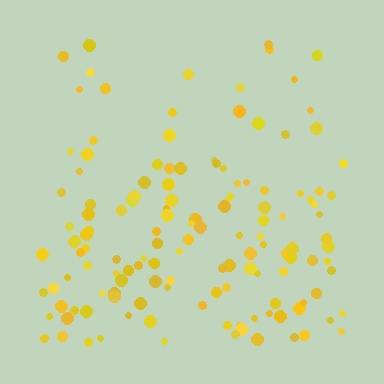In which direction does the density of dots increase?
From top to bottom, with the bottom side densest.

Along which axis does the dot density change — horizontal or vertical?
Vertical.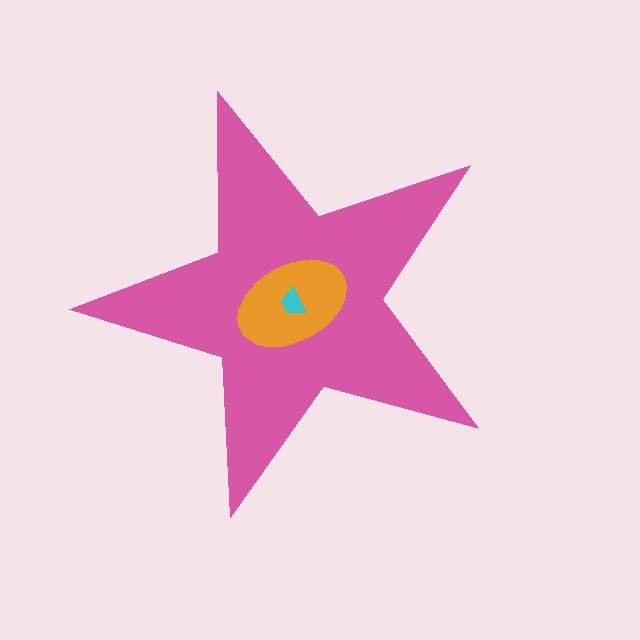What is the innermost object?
The cyan trapezoid.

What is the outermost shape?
The pink star.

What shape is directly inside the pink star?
The orange ellipse.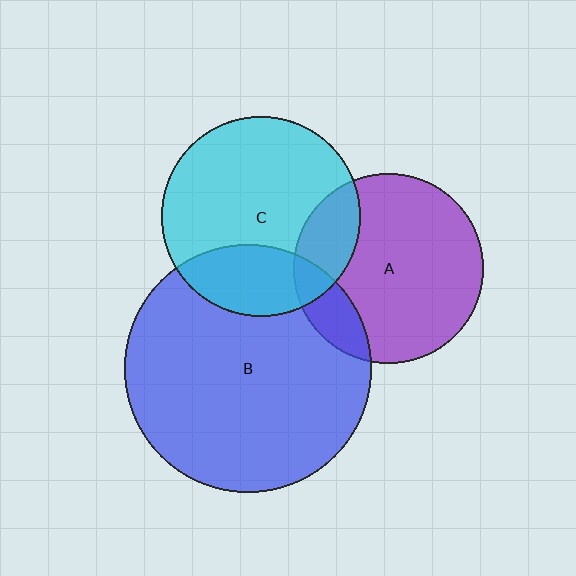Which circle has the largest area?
Circle B (blue).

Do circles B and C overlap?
Yes.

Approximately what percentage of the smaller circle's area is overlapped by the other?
Approximately 25%.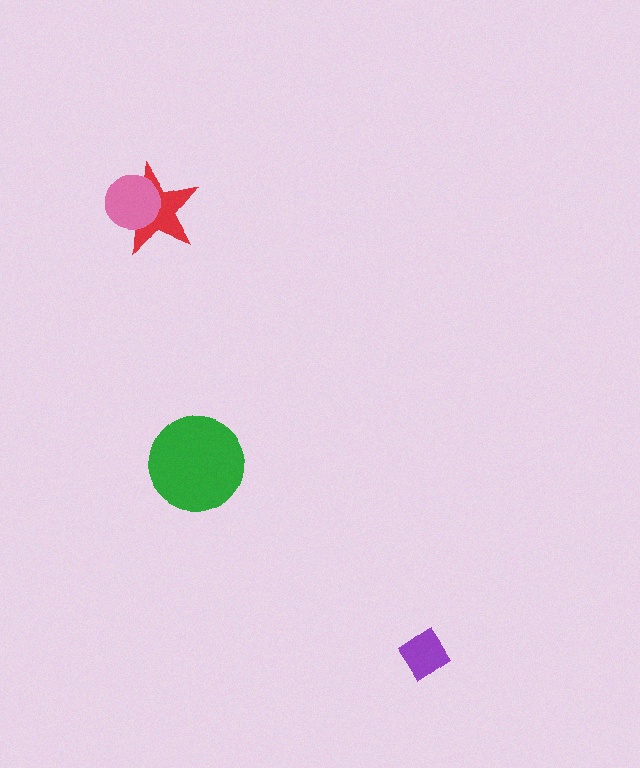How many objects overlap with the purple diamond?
0 objects overlap with the purple diamond.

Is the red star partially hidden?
Yes, it is partially covered by another shape.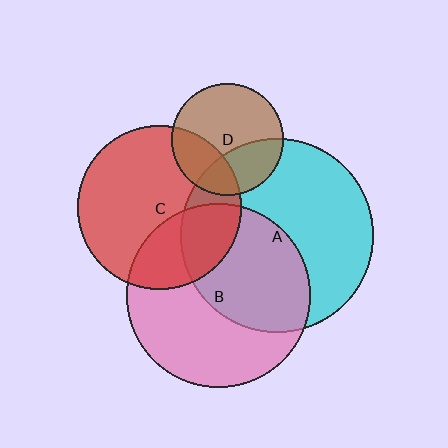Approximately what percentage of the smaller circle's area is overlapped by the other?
Approximately 30%.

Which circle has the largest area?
Circle A (cyan).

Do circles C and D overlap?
Yes.